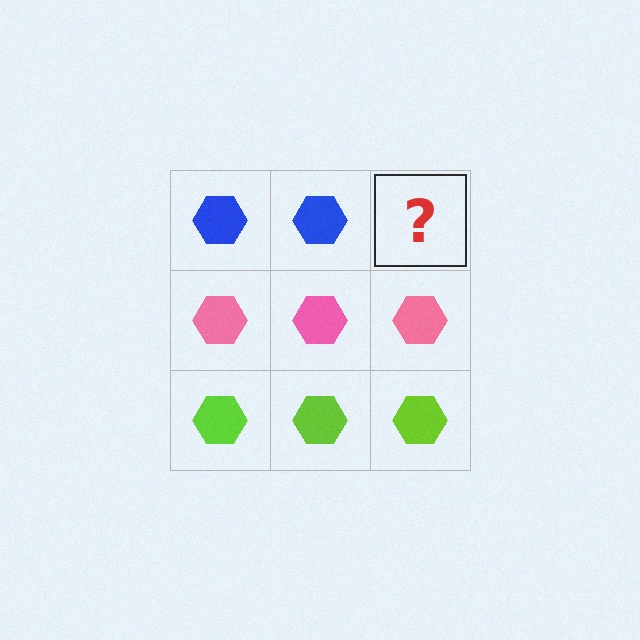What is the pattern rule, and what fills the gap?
The rule is that each row has a consistent color. The gap should be filled with a blue hexagon.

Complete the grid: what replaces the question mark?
The question mark should be replaced with a blue hexagon.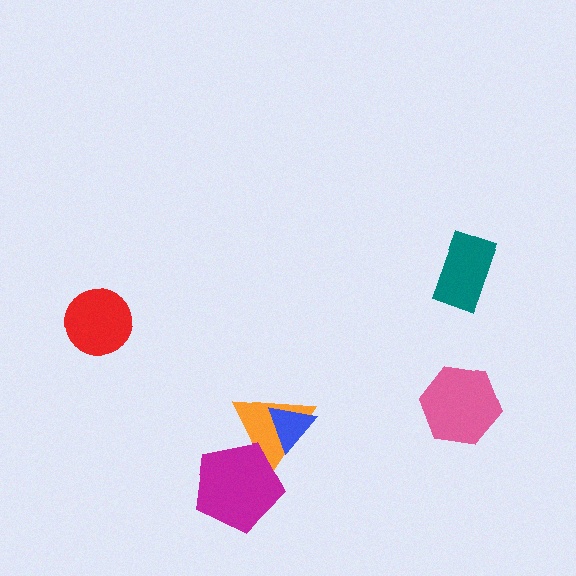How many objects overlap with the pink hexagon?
0 objects overlap with the pink hexagon.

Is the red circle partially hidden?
No, no other shape covers it.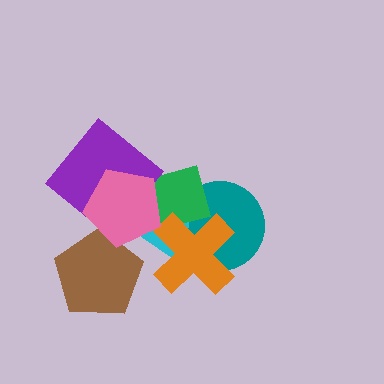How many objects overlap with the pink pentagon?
4 objects overlap with the pink pentagon.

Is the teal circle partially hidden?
Yes, it is partially covered by another shape.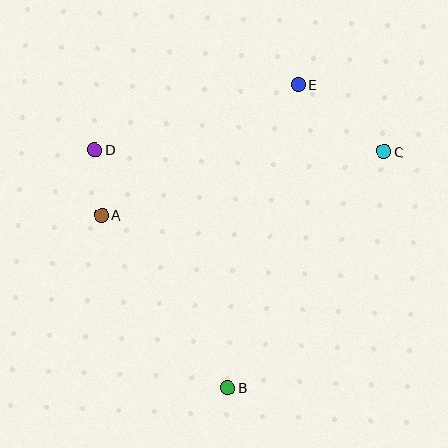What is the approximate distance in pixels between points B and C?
The distance between B and C is approximately 283 pixels.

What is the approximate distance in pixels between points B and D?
The distance between B and D is approximately 272 pixels.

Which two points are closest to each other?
Points A and D are closest to each other.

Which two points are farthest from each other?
Points B and E are farthest from each other.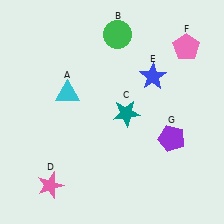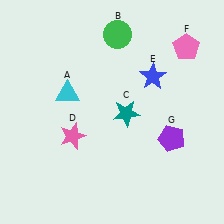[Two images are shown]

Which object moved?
The pink star (D) moved up.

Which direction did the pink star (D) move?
The pink star (D) moved up.